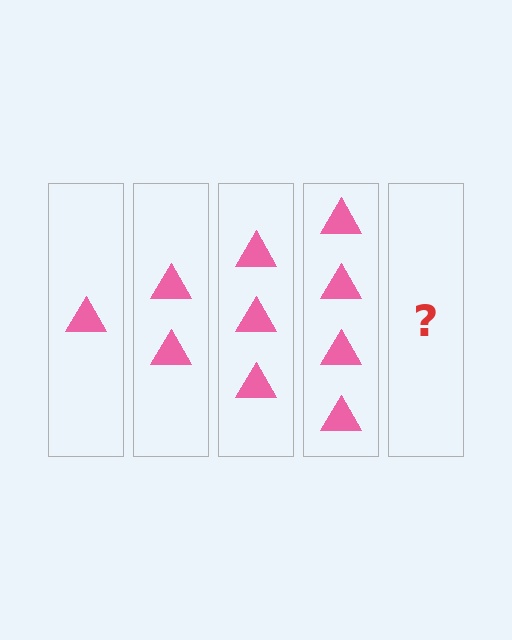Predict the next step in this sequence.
The next step is 5 triangles.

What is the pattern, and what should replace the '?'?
The pattern is that each step adds one more triangle. The '?' should be 5 triangles.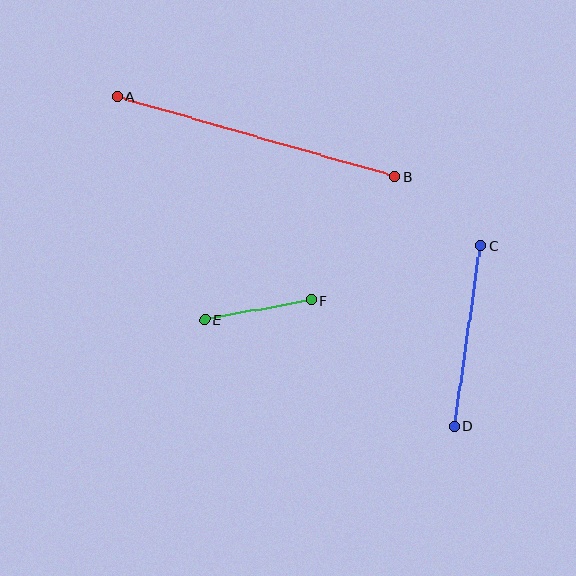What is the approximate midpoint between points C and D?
The midpoint is at approximately (467, 336) pixels.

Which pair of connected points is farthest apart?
Points A and B are farthest apart.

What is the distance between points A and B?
The distance is approximately 289 pixels.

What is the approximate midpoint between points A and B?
The midpoint is at approximately (256, 136) pixels.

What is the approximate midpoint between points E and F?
The midpoint is at approximately (258, 310) pixels.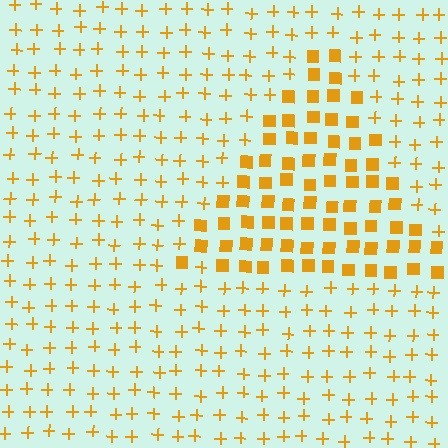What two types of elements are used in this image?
The image uses squares inside the triangle region and plus signs outside it.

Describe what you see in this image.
The image is filled with small orange elements arranged in a uniform grid. A triangle-shaped region contains squares, while the surrounding area contains plus signs. The boundary is defined purely by the change in element shape.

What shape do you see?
I see a triangle.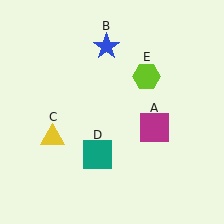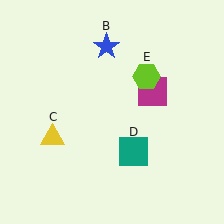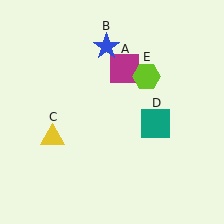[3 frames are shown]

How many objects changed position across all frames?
2 objects changed position: magenta square (object A), teal square (object D).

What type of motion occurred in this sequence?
The magenta square (object A), teal square (object D) rotated counterclockwise around the center of the scene.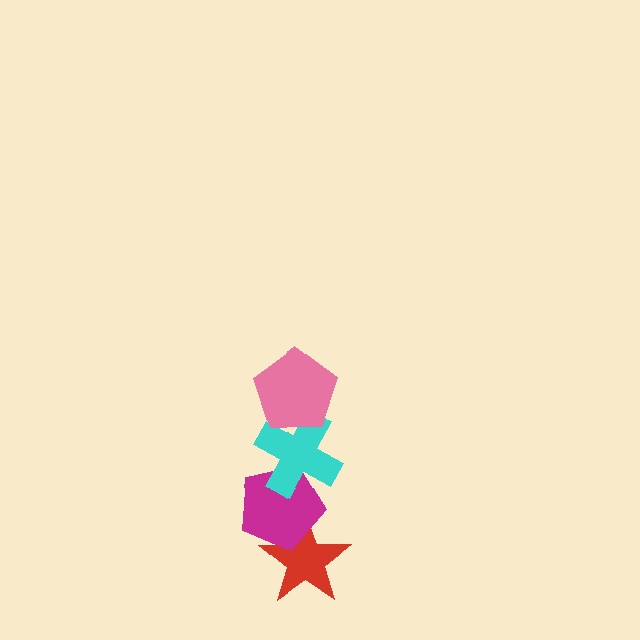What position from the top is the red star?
The red star is 4th from the top.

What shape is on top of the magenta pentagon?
The cyan cross is on top of the magenta pentagon.